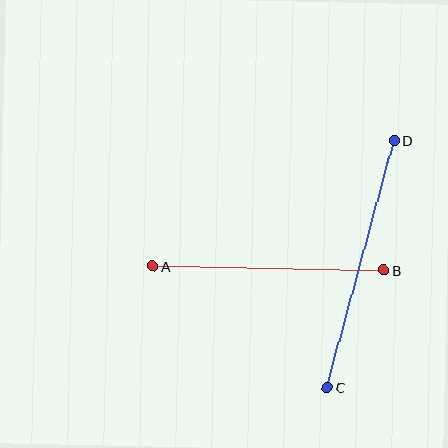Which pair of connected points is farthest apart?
Points C and D are farthest apart.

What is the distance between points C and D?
The distance is approximately 256 pixels.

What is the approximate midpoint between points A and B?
The midpoint is at approximately (268, 268) pixels.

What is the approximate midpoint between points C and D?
The midpoint is at approximately (361, 264) pixels.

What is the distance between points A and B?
The distance is approximately 231 pixels.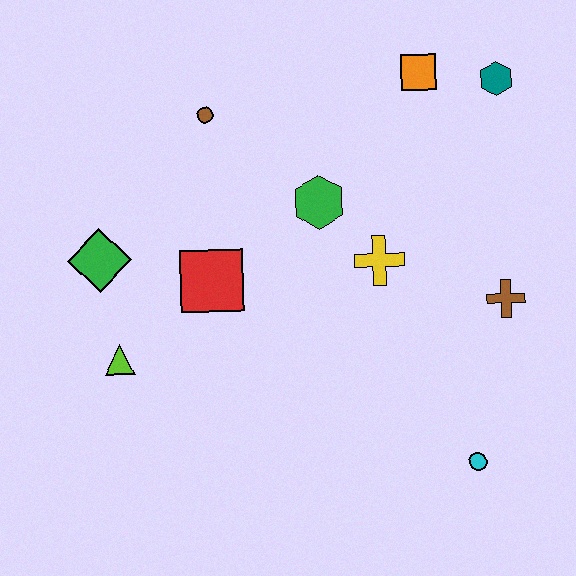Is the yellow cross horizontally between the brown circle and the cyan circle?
Yes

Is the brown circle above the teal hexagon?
No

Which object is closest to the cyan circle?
The brown cross is closest to the cyan circle.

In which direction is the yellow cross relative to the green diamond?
The yellow cross is to the right of the green diamond.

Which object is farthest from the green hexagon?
The cyan circle is farthest from the green hexagon.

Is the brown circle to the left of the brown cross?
Yes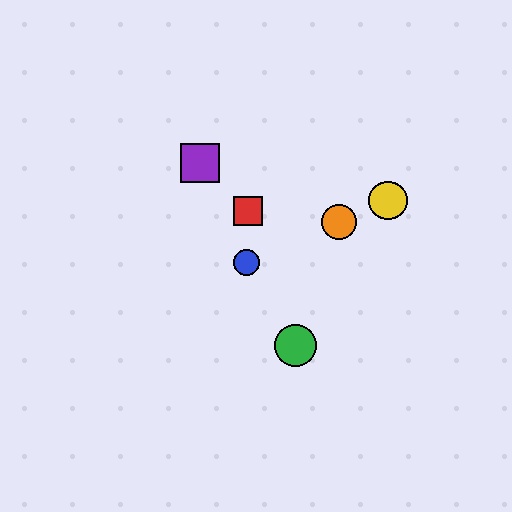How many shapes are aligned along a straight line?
3 shapes (the blue circle, the yellow circle, the orange circle) are aligned along a straight line.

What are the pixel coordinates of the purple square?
The purple square is at (200, 163).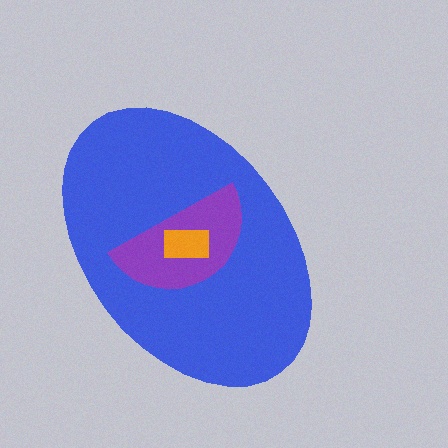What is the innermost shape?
The orange rectangle.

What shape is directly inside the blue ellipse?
The purple semicircle.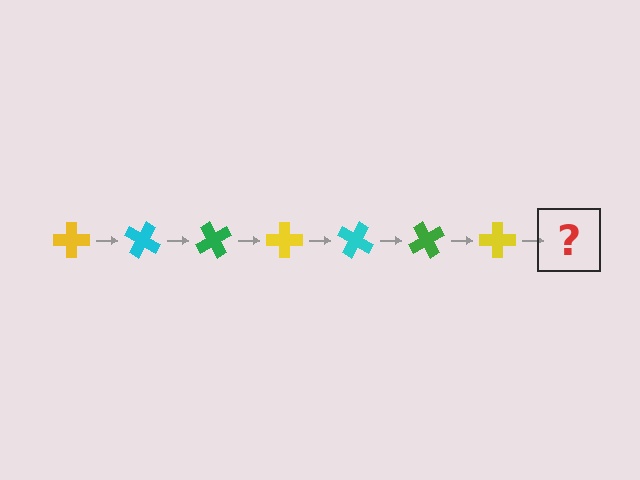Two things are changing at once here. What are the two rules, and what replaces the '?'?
The two rules are that it rotates 30 degrees each step and the color cycles through yellow, cyan, and green. The '?' should be a cyan cross, rotated 210 degrees from the start.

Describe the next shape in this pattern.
It should be a cyan cross, rotated 210 degrees from the start.